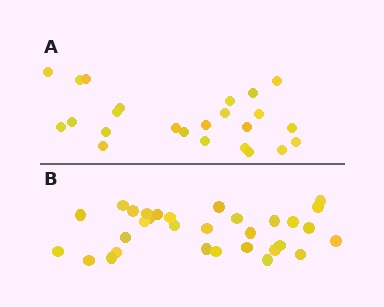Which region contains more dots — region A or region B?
Region B (the bottom region) has more dots.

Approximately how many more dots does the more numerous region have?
Region B has roughly 8 or so more dots than region A.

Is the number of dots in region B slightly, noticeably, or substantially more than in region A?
Region B has noticeably more, but not dramatically so. The ratio is roughly 1.3 to 1.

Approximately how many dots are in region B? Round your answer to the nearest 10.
About 30 dots. (The exact count is 31, which rounds to 30.)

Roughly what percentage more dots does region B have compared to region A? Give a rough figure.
About 30% more.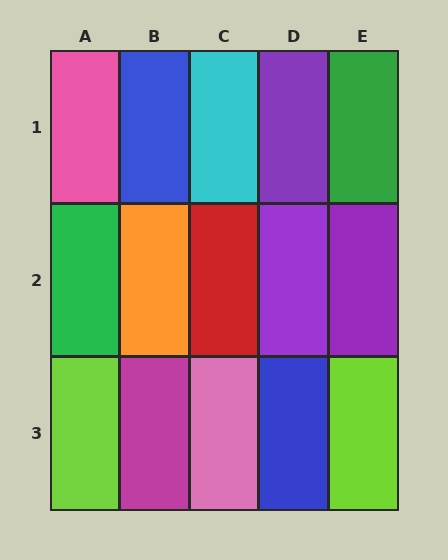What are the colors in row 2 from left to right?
Green, orange, red, purple, purple.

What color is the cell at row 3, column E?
Lime.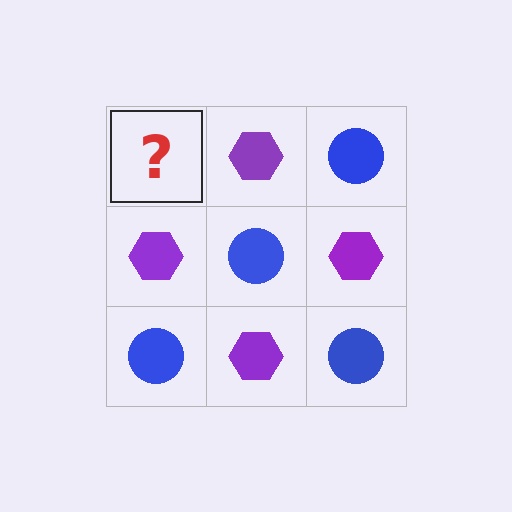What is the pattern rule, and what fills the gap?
The rule is that it alternates blue circle and purple hexagon in a checkerboard pattern. The gap should be filled with a blue circle.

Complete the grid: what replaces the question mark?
The question mark should be replaced with a blue circle.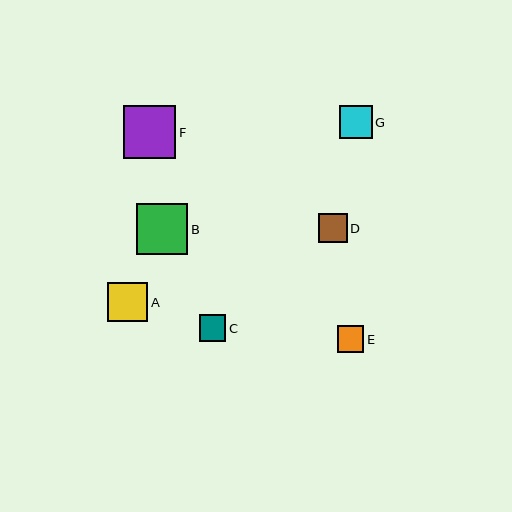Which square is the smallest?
Square E is the smallest with a size of approximately 26 pixels.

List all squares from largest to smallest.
From largest to smallest: F, B, A, G, D, C, E.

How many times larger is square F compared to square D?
Square F is approximately 1.8 times the size of square D.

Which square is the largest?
Square F is the largest with a size of approximately 52 pixels.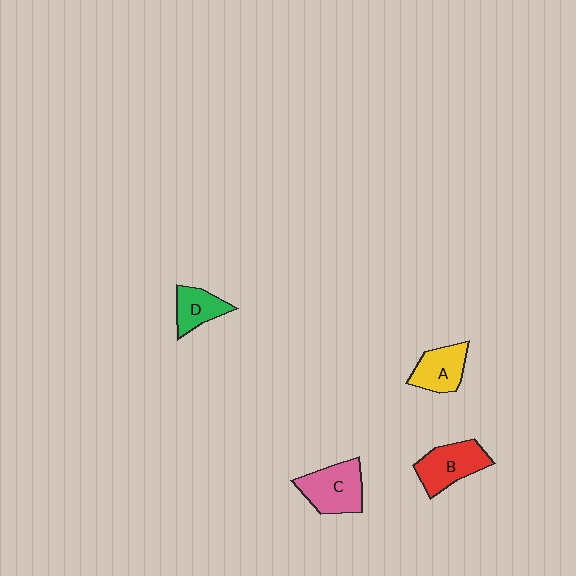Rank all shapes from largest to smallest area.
From largest to smallest: C (pink), B (red), A (yellow), D (green).